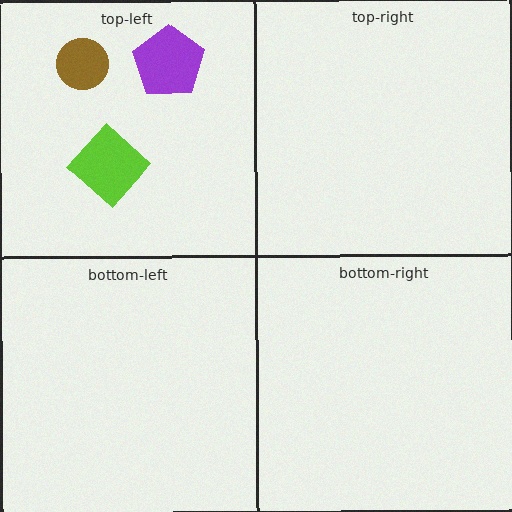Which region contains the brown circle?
The top-left region.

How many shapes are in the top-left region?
3.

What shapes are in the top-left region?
The lime diamond, the brown circle, the purple pentagon.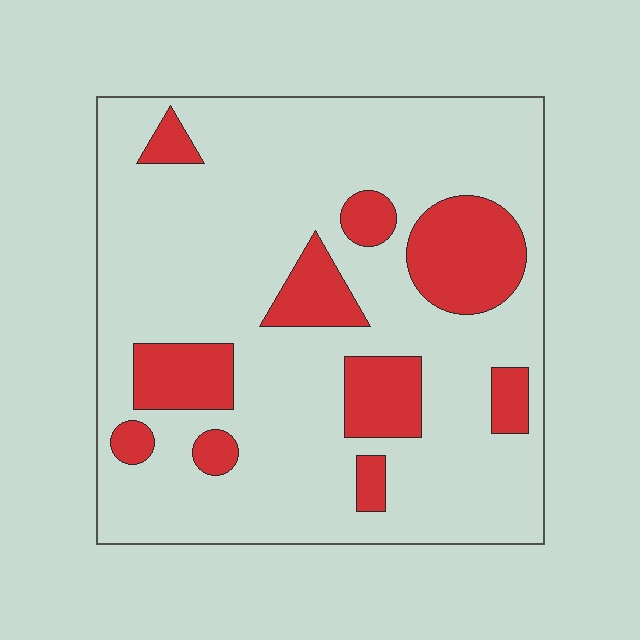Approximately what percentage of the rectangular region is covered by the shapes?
Approximately 20%.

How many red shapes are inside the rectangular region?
10.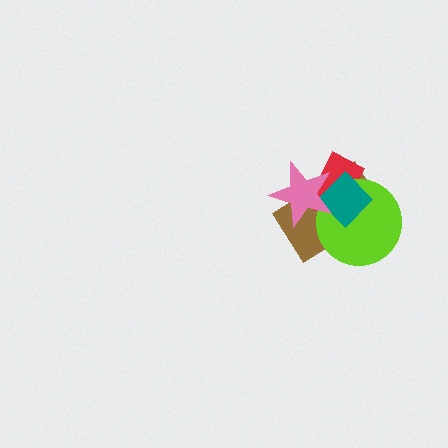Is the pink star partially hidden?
No, no other shape covers it.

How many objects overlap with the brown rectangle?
4 objects overlap with the brown rectangle.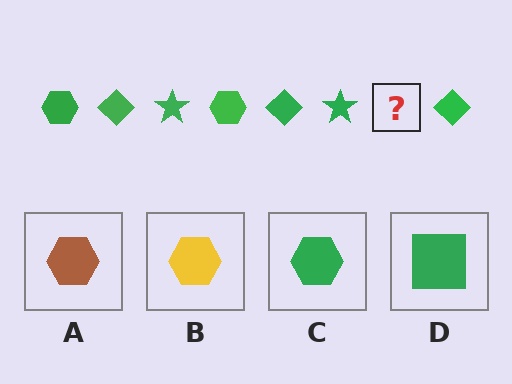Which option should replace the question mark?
Option C.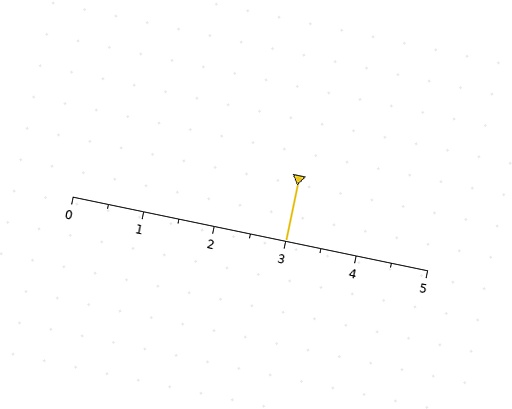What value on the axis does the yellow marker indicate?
The marker indicates approximately 3.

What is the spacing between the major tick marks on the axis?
The major ticks are spaced 1 apart.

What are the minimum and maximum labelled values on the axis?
The axis runs from 0 to 5.